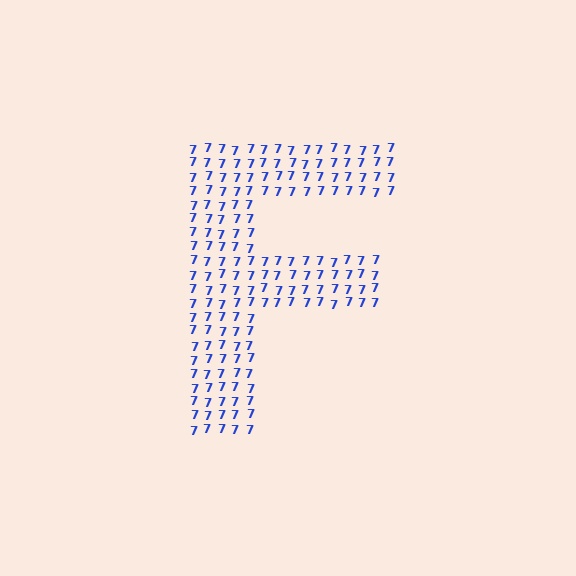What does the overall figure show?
The overall figure shows the letter F.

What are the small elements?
The small elements are digit 7's.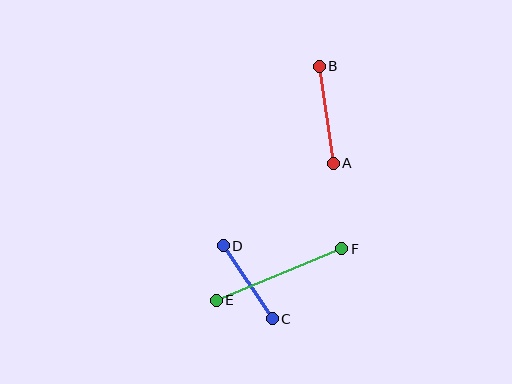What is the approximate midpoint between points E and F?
The midpoint is at approximately (279, 275) pixels.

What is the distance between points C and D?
The distance is approximately 88 pixels.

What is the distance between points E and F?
The distance is approximately 136 pixels.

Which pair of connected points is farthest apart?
Points E and F are farthest apart.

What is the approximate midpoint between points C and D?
The midpoint is at approximately (248, 282) pixels.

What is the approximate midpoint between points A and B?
The midpoint is at approximately (326, 115) pixels.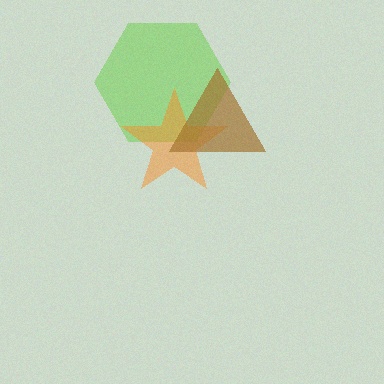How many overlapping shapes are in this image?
There are 3 overlapping shapes in the image.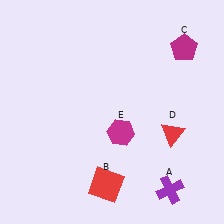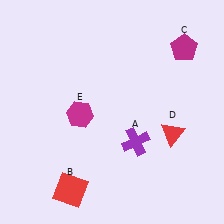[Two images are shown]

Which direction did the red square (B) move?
The red square (B) moved left.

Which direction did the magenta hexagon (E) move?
The magenta hexagon (E) moved left.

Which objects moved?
The objects that moved are: the purple cross (A), the red square (B), the magenta hexagon (E).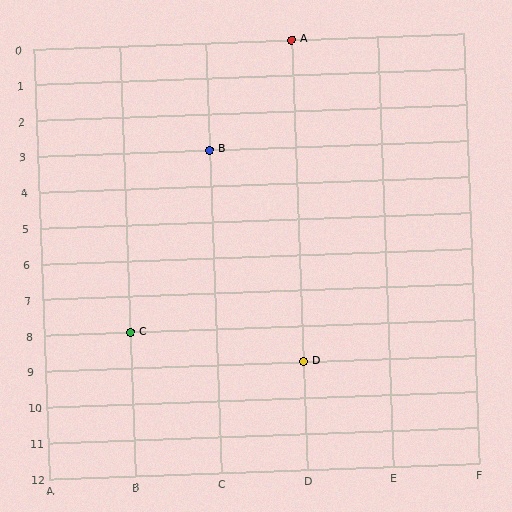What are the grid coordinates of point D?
Point D is at grid coordinates (D, 9).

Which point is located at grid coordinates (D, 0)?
Point A is at (D, 0).